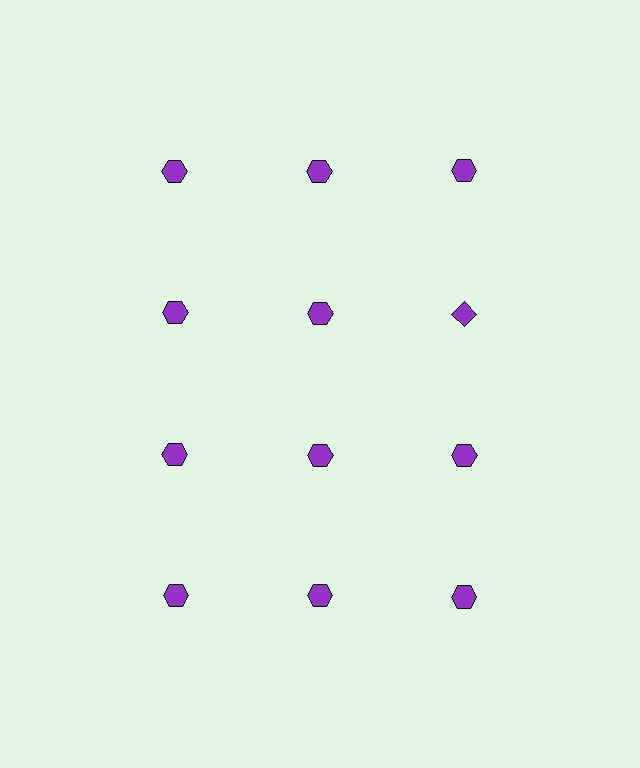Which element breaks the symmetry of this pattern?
The purple diamond in the second row, center column breaks the symmetry. All other shapes are purple hexagons.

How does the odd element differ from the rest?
It has a different shape: diamond instead of hexagon.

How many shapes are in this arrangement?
There are 12 shapes arranged in a grid pattern.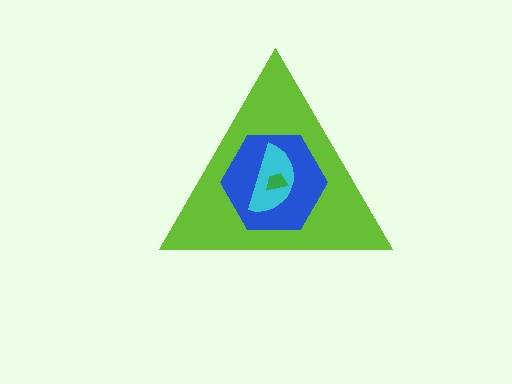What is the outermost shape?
The lime triangle.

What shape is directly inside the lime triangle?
The blue hexagon.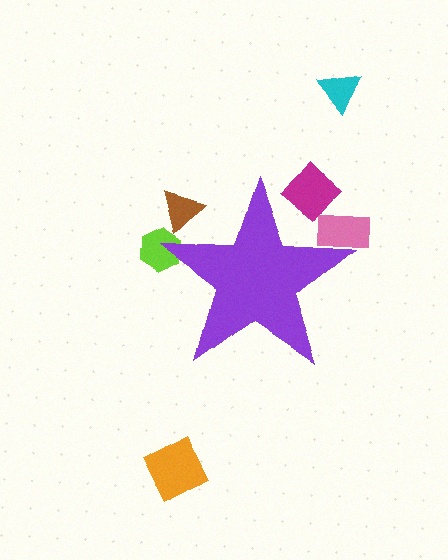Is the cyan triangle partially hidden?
No, the cyan triangle is fully visible.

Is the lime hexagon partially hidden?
Yes, the lime hexagon is partially hidden behind the purple star.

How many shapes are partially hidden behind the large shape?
4 shapes are partially hidden.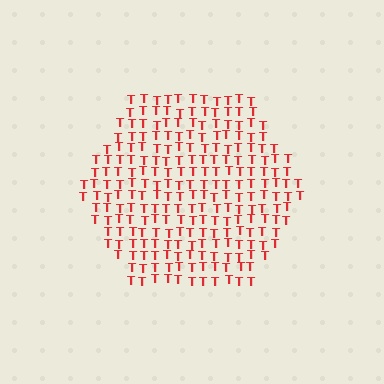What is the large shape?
The large shape is a hexagon.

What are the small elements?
The small elements are letter T's.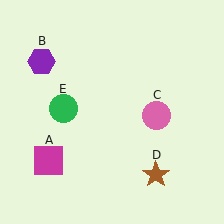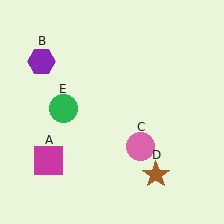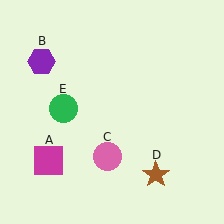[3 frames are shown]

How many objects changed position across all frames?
1 object changed position: pink circle (object C).